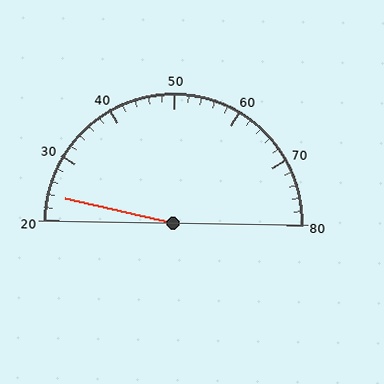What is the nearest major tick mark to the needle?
The nearest major tick mark is 20.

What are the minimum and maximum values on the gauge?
The gauge ranges from 20 to 80.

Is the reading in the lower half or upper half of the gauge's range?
The reading is in the lower half of the range (20 to 80).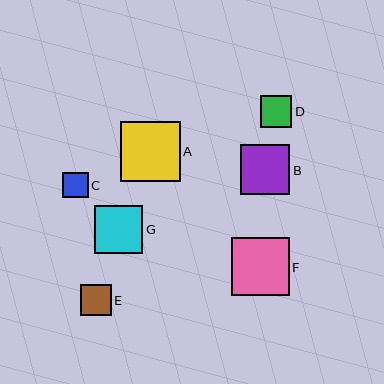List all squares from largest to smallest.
From largest to smallest: A, F, B, G, D, E, C.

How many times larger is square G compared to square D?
Square G is approximately 1.5 times the size of square D.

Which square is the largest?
Square A is the largest with a size of approximately 60 pixels.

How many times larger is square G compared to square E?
Square G is approximately 1.6 times the size of square E.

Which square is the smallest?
Square C is the smallest with a size of approximately 25 pixels.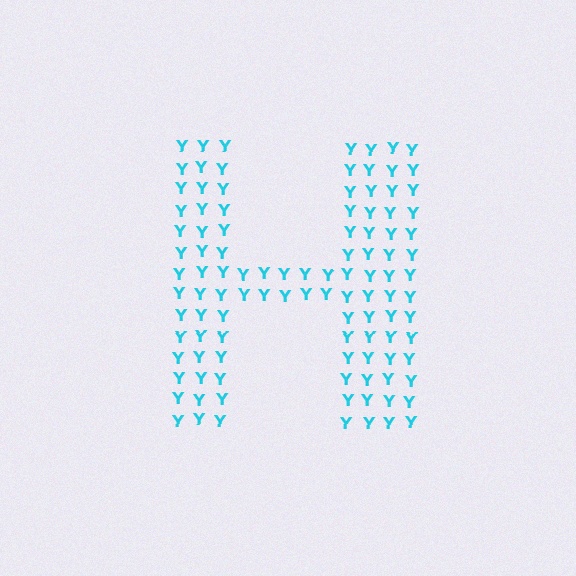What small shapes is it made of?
It is made of small letter Y's.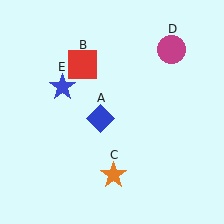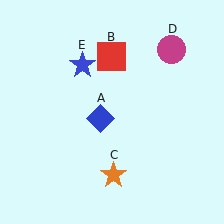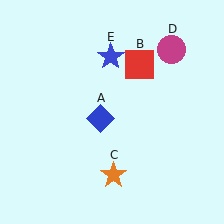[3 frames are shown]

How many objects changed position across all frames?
2 objects changed position: red square (object B), blue star (object E).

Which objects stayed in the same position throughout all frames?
Blue diamond (object A) and orange star (object C) and magenta circle (object D) remained stationary.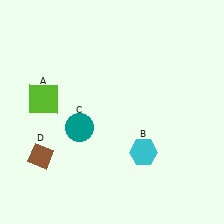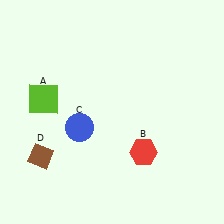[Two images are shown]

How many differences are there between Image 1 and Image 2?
There are 2 differences between the two images.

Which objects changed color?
B changed from cyan to red. C changed from teal to blue.